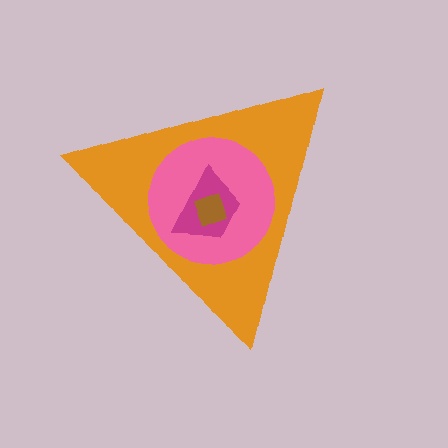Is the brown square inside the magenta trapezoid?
Yes.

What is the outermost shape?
The orange triangle.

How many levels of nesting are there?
4.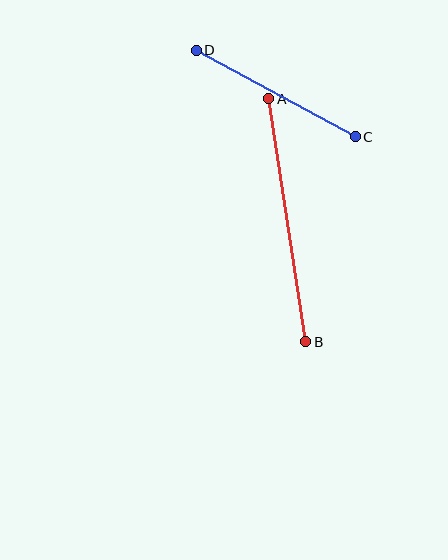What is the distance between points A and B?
The distance is approximately 246 pixels.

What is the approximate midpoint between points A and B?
The midpoint is at approximately (287, 220) pixels.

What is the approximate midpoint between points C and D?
The midpoint is at approximately (276, 93) pixels.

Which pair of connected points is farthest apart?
Points A and B are farthest apart.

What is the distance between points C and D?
The distance is approximately 181 pixels.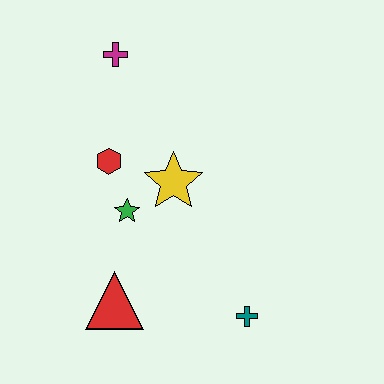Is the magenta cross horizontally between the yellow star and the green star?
No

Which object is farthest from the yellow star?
The teal cross is farthest from the yellow star.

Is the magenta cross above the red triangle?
Yes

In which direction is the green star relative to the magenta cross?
The green star is below the magenta cross.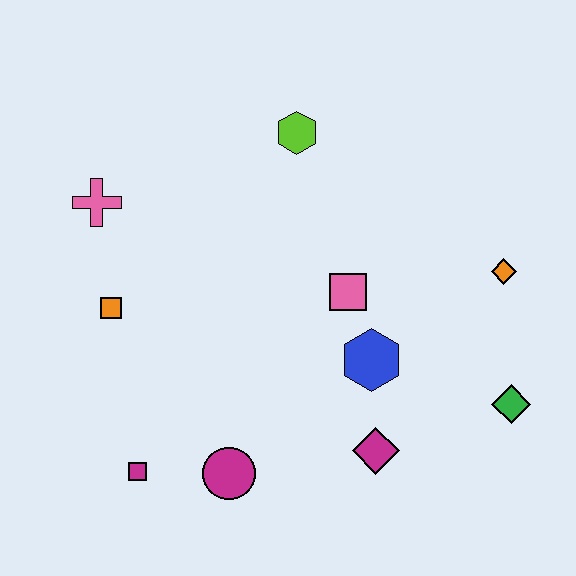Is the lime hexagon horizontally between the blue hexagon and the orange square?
Yes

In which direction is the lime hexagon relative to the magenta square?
The lime hexagon is above the magenta square.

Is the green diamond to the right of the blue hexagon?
Yes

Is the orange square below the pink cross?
Yes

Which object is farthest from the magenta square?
The orange diamond is farthest from the magenta square.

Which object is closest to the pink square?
The blue hexagon is closest to the pink square.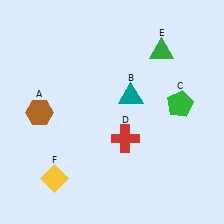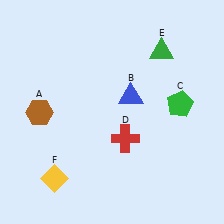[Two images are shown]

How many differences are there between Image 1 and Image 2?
There is 1 difference between the two images.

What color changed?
The triangle (B) changed from teal in Image 1 to blue in Image 2.